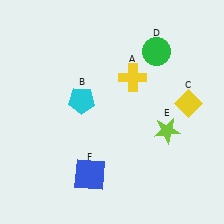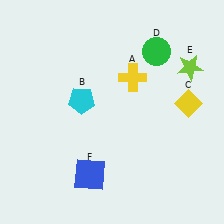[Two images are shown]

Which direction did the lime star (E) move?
The lime star (E) moved up.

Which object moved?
The lime star (E) moved up.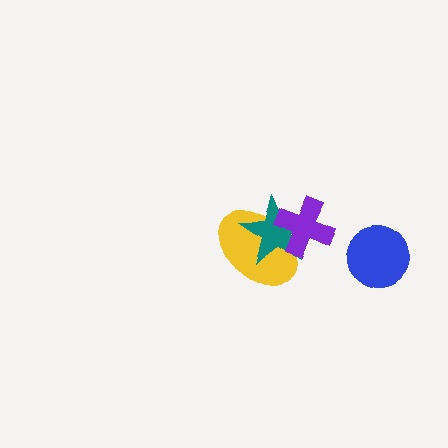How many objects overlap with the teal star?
2 objects overlap with the teal star.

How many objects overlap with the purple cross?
2 objects overlap with the purple cross.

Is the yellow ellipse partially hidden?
Yes, it is partially covered by another shape.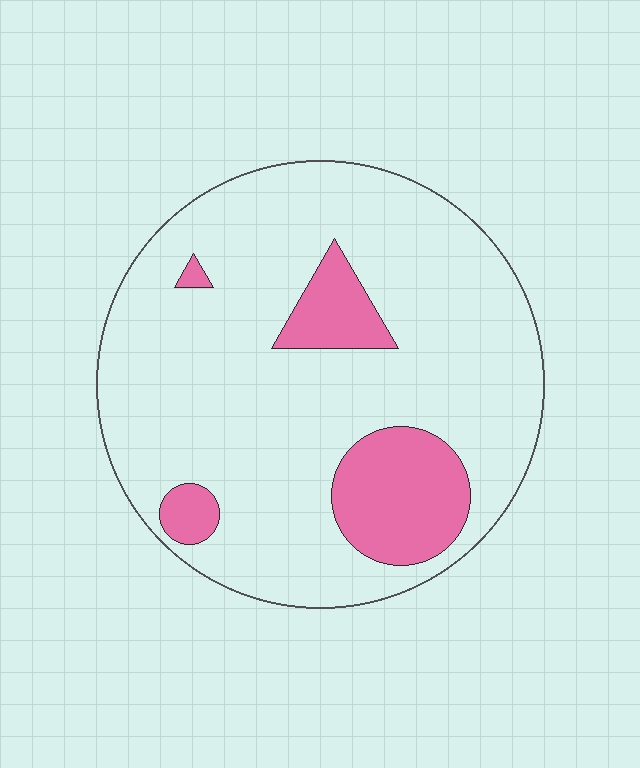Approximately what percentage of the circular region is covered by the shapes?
Approximately 15%.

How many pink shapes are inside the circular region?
4.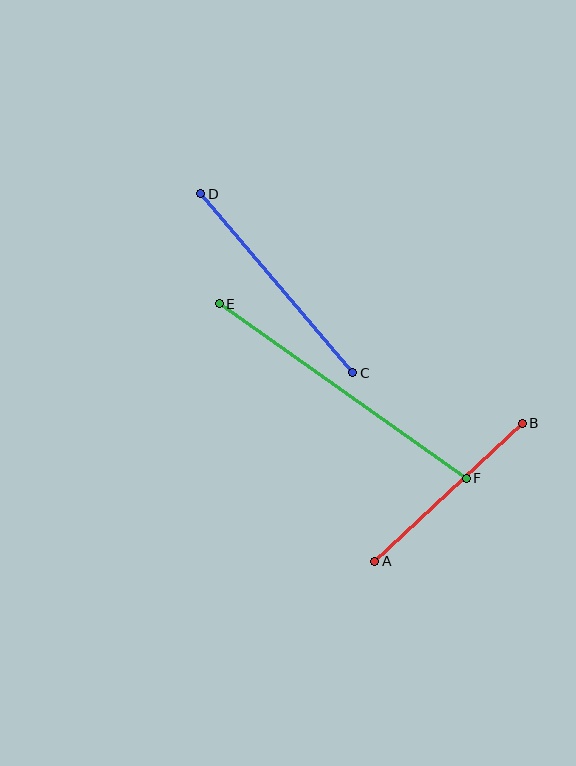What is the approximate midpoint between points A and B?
The midpoint is at approximately (449, 492) pixels.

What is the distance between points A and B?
The distance is approximately 202 pixels.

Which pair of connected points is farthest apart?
Points E and F are farthest apart.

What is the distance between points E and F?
The distance is approximately 302 pixels.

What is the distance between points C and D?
The distance is approximately 235 pixels.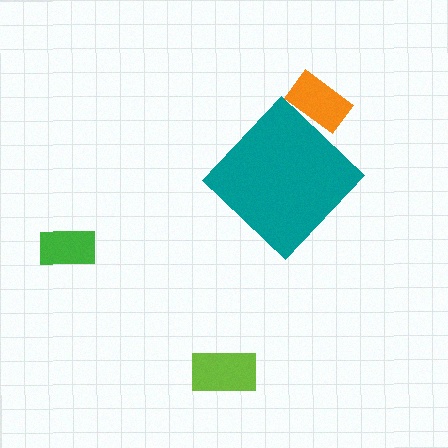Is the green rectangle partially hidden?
No, the green rectangle is fully visible.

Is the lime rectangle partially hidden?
No, the lime rectangle is fully visible.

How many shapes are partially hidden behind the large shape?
1 shape is partially hidden.